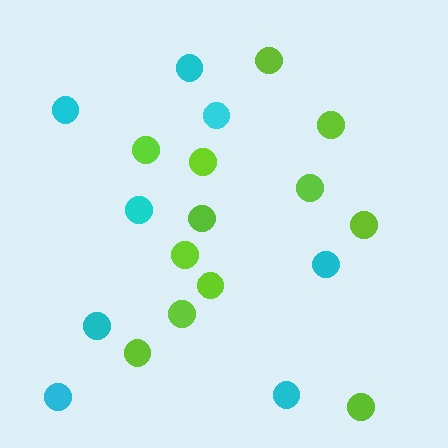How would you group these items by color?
There are 2 groups: one group of lime circles (12) and one group of cyan circles (8).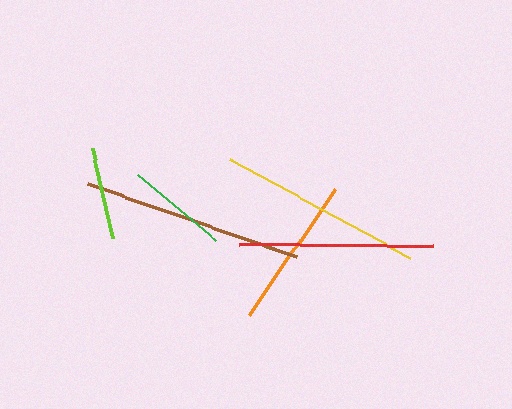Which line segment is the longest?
The brown line is the longest at approximately 222 pixels.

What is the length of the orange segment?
The orange segment is approximately 152 pixels long.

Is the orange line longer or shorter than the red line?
The red line is longer than the orange line.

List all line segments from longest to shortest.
From longest to shortest: brown, yellow, red, orange, green, lime.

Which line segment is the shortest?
The lime line is the shortest at approximately 92 pixels.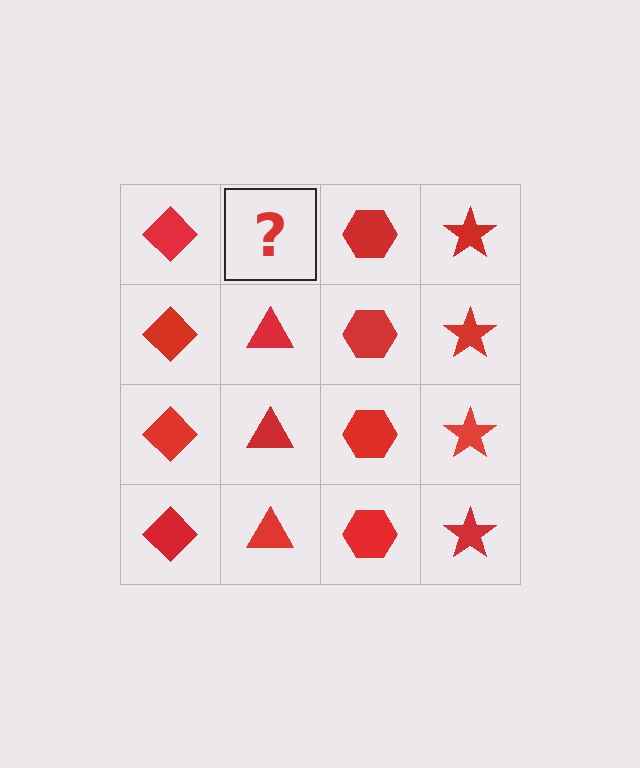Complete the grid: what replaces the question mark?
The question mark should be replaced with a red triangle.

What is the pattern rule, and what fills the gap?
The rule is that each column has a consistent shape. The gap should be filled with a red triangle.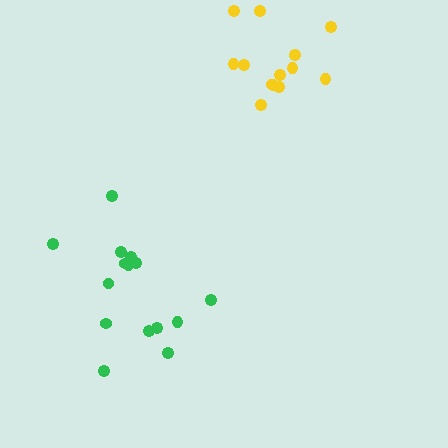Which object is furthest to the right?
The yellow cluster is rightmost.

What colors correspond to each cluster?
The clusters are colored: yellow, green.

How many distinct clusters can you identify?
There are 2 distinct clusters.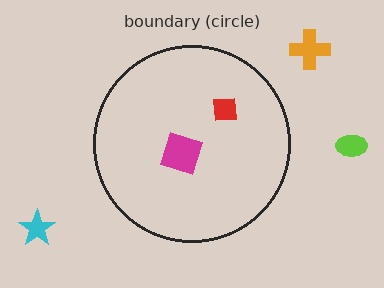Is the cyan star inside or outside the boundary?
Outside.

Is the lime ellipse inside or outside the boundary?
Outside.